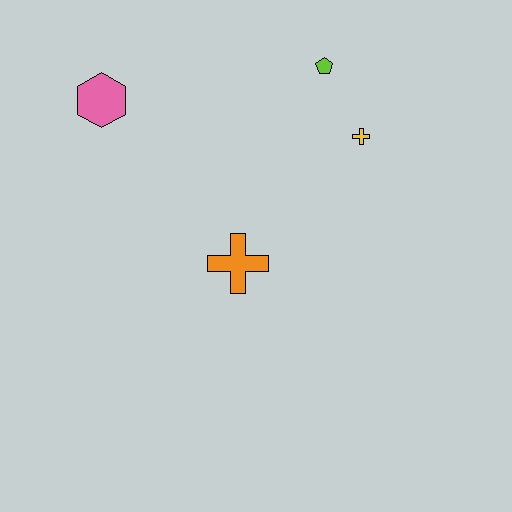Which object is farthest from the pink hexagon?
The yellow cross is farthest from the pink hexagon.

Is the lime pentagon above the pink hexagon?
Yes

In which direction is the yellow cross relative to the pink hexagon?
The yellow cross is to the right of the pink hexagon.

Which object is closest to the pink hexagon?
The orange cross is closest to the pink hexagon.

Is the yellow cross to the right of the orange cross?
Yes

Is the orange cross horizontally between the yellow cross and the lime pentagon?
No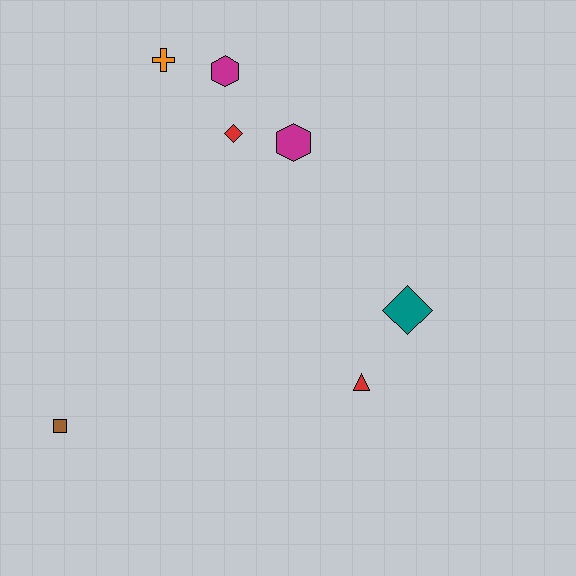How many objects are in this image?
There are 7 objects.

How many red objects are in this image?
There are 2 red objects.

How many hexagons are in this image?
There are 2 hexagons.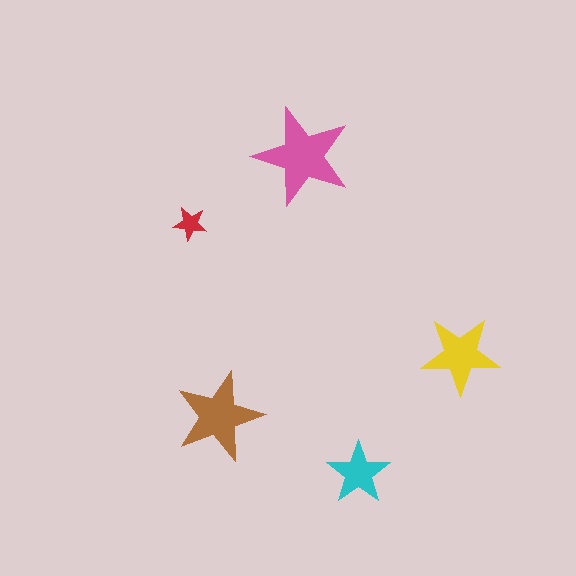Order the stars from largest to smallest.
the pink one, the brown one, the yellow one, the cyan one, the red one.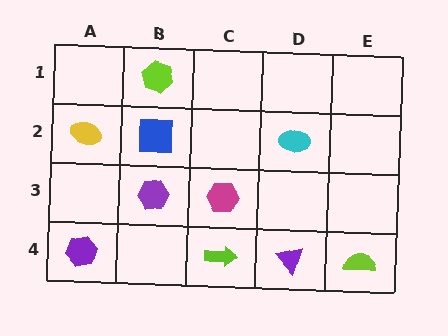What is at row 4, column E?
A lime semicircle.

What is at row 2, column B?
A blue square.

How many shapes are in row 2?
3 shapes.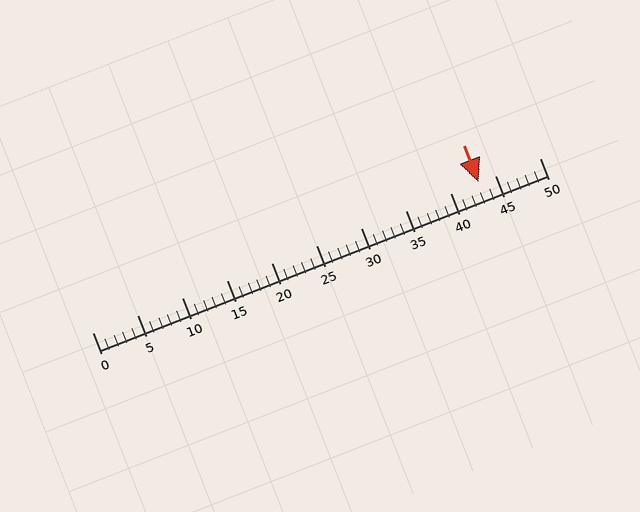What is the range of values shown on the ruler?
The ruler shows values from 0 to 50.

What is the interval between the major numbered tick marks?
The major tick marks are spaced 5 units apart.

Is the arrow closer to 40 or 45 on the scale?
The arrow is closer to 45.